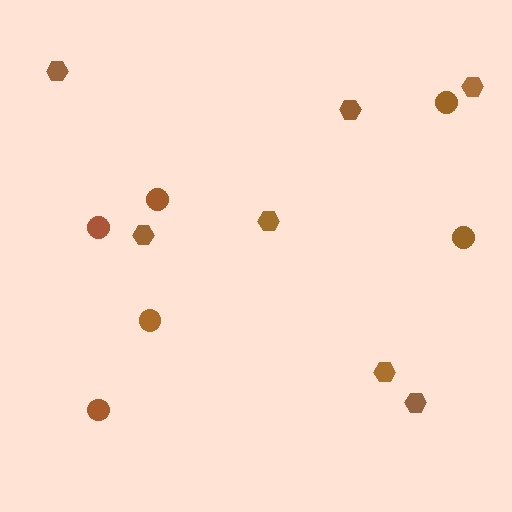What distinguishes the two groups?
There are 2 groups: one group of circles (6) and one group of hexagons (7).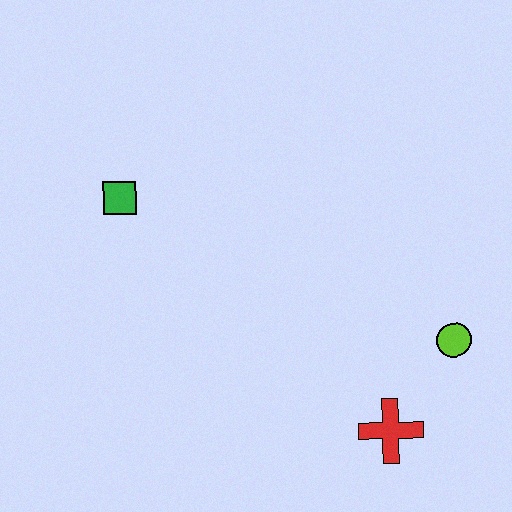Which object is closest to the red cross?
The lime circle is closest to the red cross.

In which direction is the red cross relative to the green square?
The red cross is to the right of the green square.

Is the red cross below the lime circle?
Yes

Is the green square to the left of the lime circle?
Yes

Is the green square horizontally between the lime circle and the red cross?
No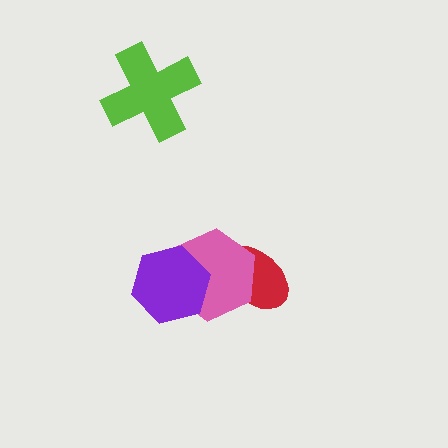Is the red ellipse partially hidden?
Yes, it is partially covered by another shape.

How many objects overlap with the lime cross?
0 objects overlap with the lime cross.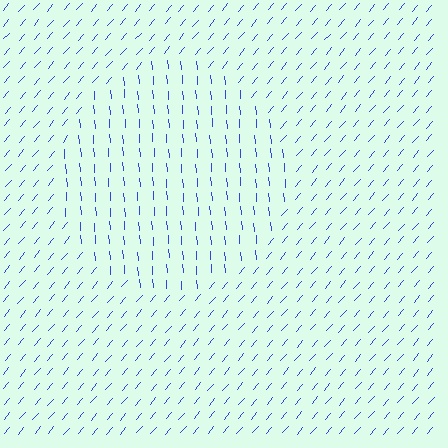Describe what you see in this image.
The image is filled with small blue line segments. A circle region in the image has lines oriented differently from the surrounding lines, creating a visible texture boundary.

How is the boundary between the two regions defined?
The boundary is defined purely by a change in line orientation (approximately 45 degrees difference). All lines are the same color and thickness.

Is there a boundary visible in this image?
Yes, there is a texture boundary formed by a change in line orientation.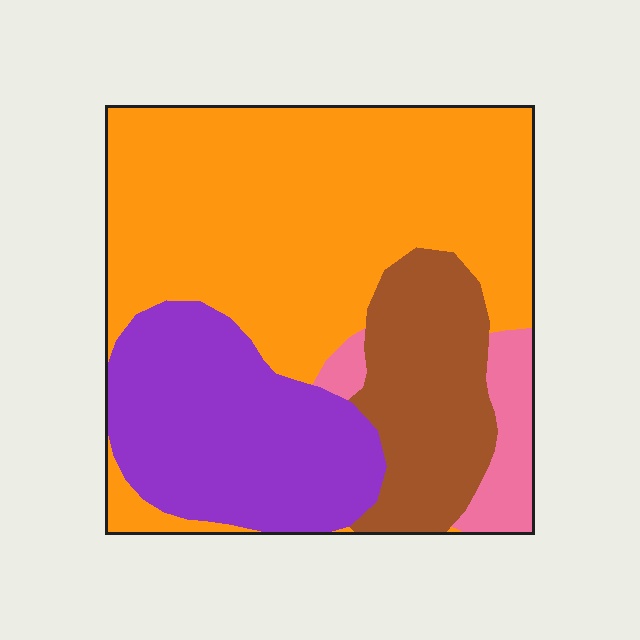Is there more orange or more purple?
Orange.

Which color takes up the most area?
Orange, at roughly 50%.